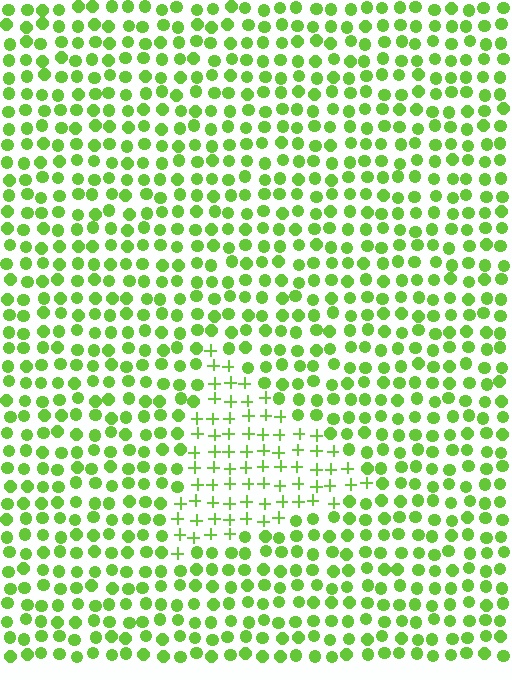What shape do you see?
I see a triangle.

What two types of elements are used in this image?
The image uses plus signs inside the triangle region and circles outside it.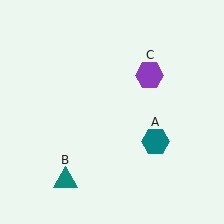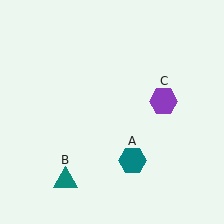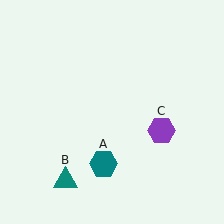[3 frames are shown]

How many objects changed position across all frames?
2 objects changed position: teal hexagon (object A), purple hexagon (object C).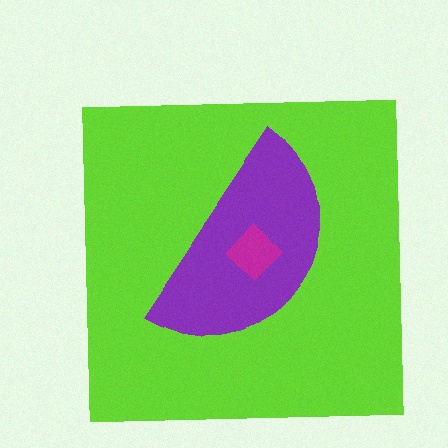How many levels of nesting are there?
3.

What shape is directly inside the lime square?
The purple semicircle.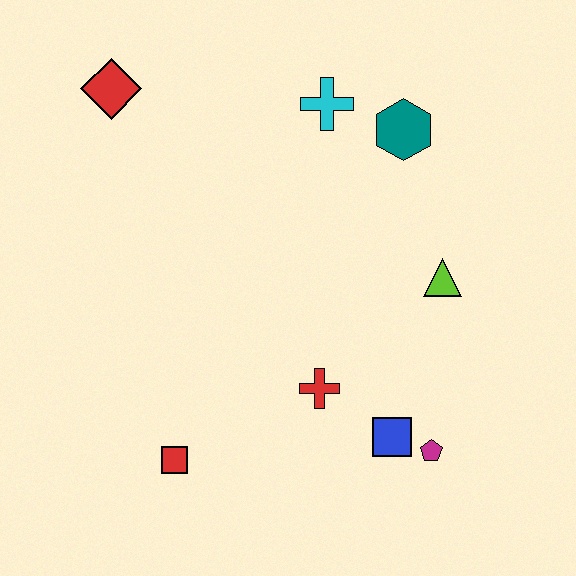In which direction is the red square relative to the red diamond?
The red square is below the red diamond.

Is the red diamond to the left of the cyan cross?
Yes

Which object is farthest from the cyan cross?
The red square is farthest from the cyan cross.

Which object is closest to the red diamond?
The cyan cross is closest to the red diamond.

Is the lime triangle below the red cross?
No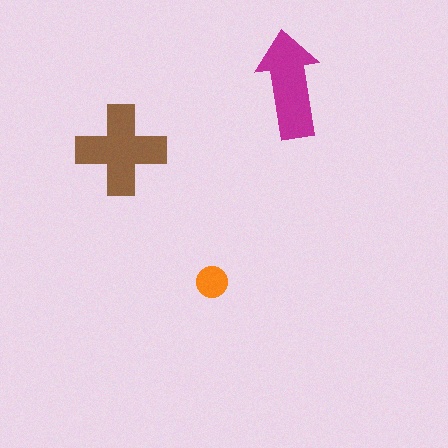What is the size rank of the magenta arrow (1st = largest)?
2nd.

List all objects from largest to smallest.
The brown cross, the magenta arrow, the orange circle.